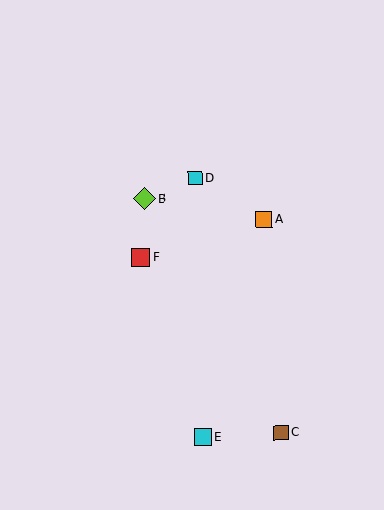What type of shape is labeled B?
Shape B is a lime diamond.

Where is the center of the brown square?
The center of the brown square is at (281, 433).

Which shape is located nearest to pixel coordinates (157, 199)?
The lime diamond (labeled B) at (144, 198) is nearest to that location.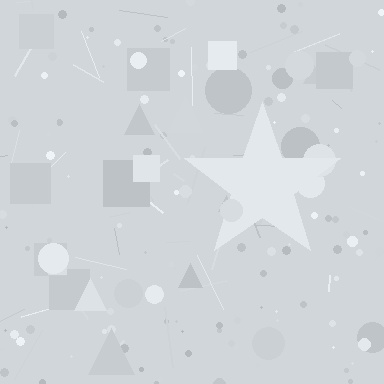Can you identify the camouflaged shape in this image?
The camouflaged shape is a star.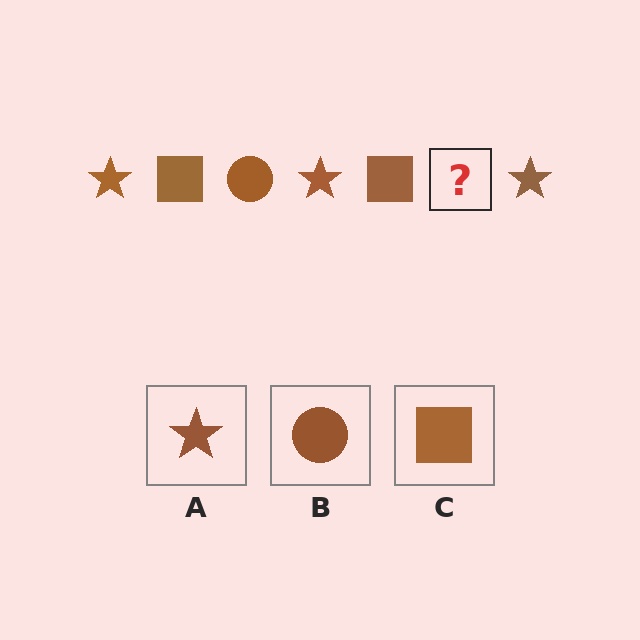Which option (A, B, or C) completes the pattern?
B.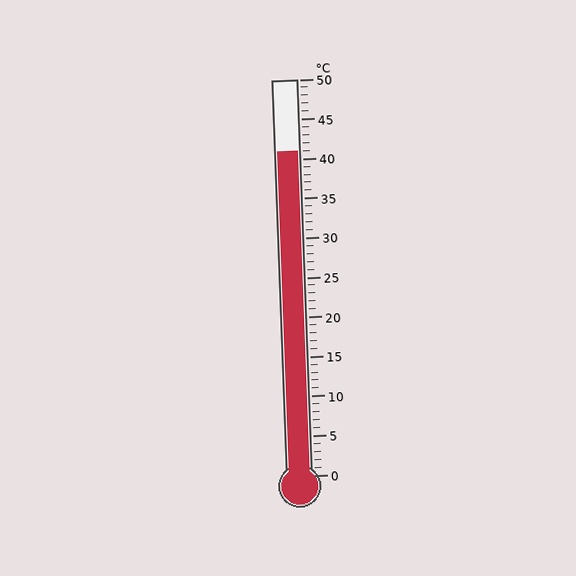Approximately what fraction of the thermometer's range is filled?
The thermometer is filled to approximately 80% of its range.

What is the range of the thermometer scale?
The thermometer scale ranges from 0°C to 50°C.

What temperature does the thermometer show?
The thermometer shows approximately 41°C.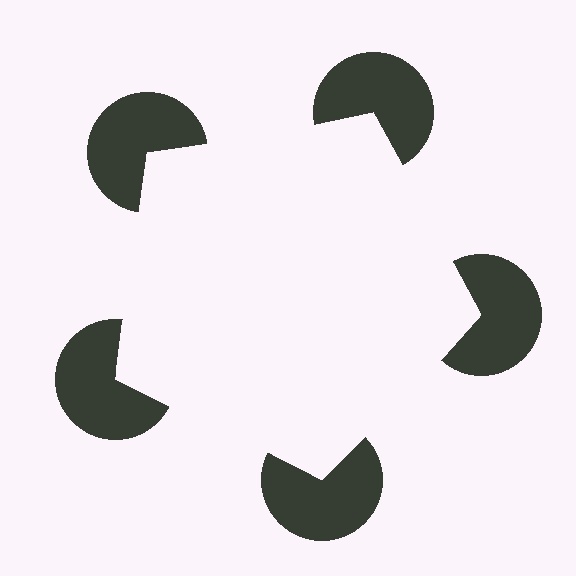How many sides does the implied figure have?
5 sides.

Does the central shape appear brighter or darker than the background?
It typically appears slightly brighter than the background, even though no actual brightness change is drawn.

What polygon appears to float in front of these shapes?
An illusory pentagon — its edges are inferred from the aligned wedge cuts in the pac-man discs, not physically drawn.